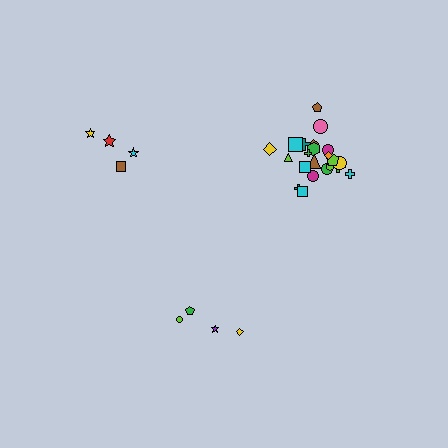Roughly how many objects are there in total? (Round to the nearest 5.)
Roughly 30 objects in total.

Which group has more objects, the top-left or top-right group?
The top-right group.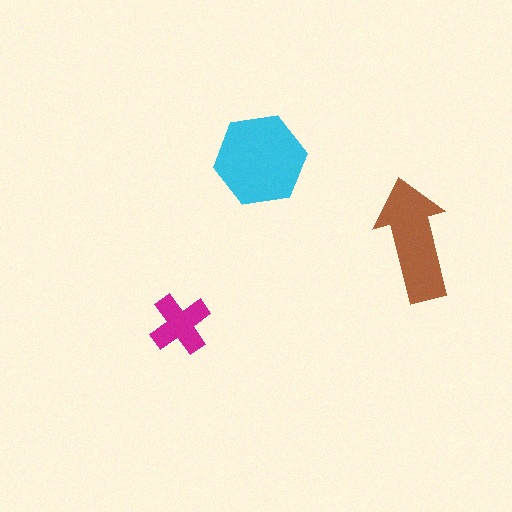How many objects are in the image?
There are 3 objects in the image.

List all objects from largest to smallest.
The cyan hexagon, the brown arrow, the magenta cross.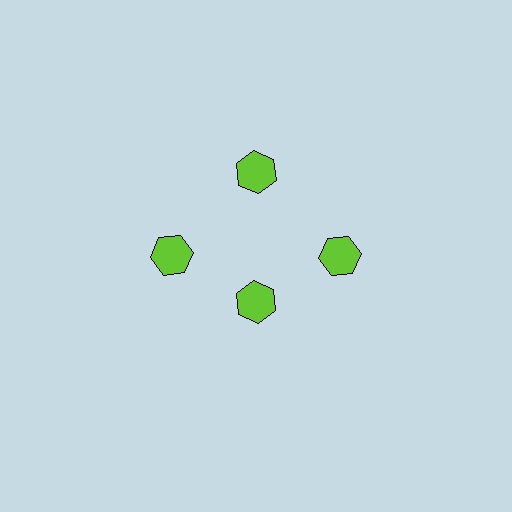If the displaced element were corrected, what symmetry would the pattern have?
It would have 4-fold rotational symmetry — the pattern would map onto itself every 90 degrees.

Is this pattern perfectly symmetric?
No. The 4 lime hexagons are arranged in a ring, but one element near the 6 o'clock position is pulled inward toward the center, breaking the 4-fold rotational symmetry.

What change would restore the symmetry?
The symmetry would be restored by moving it outward, back onto the ring so that all 4 hexagons sit at equal angles and equal distance from the center.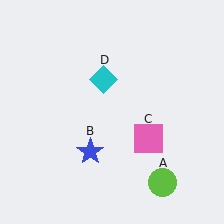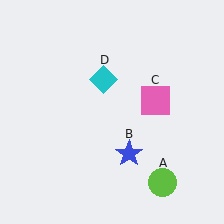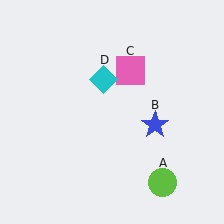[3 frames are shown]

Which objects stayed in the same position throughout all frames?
Lime circle (object A) and cyan diamond (object D) remained stationary.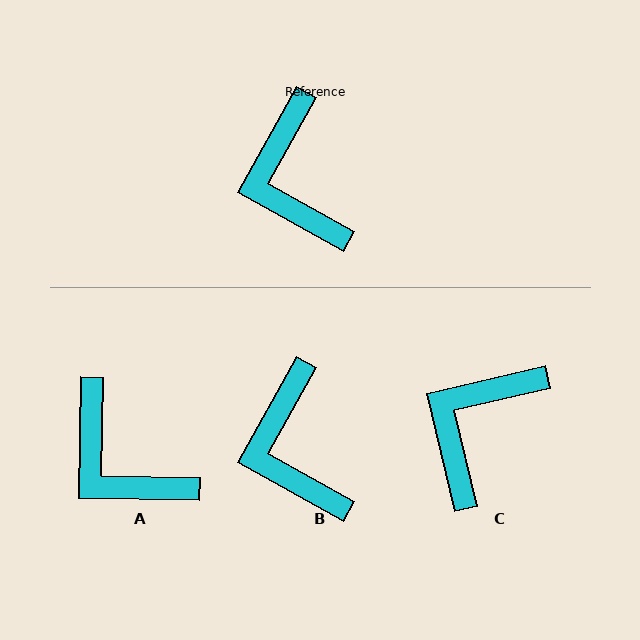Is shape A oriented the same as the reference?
No, it is off by about 28 degrees.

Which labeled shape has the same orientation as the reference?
B.